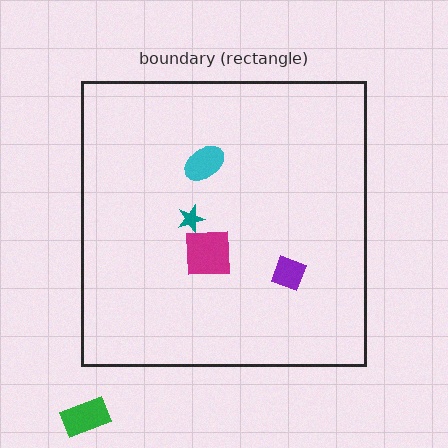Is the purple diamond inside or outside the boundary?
Inside.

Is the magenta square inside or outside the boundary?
Inside.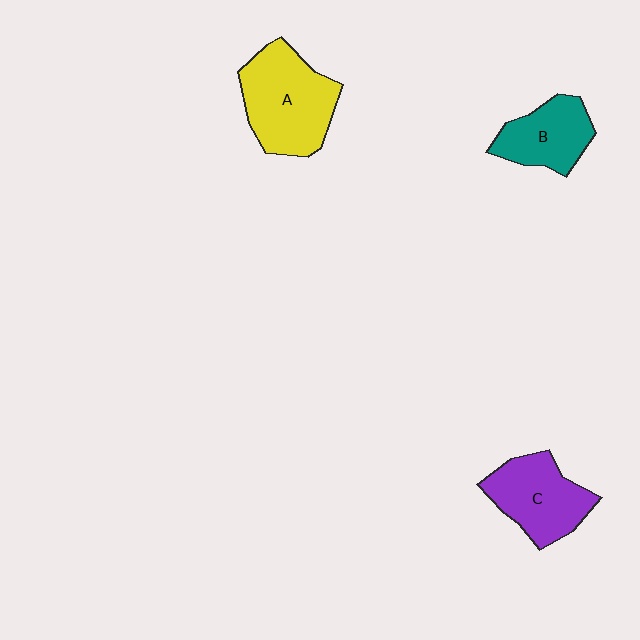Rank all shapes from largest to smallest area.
From largest to smallest: A (yellow), C (purple), B (teal).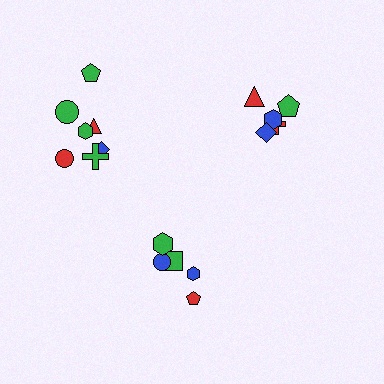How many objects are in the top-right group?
There are 5 objects.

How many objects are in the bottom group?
There are 5 objects.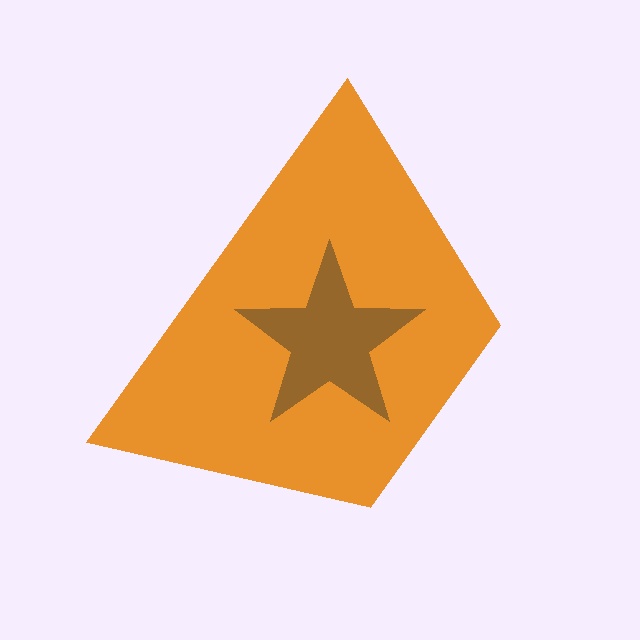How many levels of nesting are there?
2.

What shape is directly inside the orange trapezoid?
The brown star.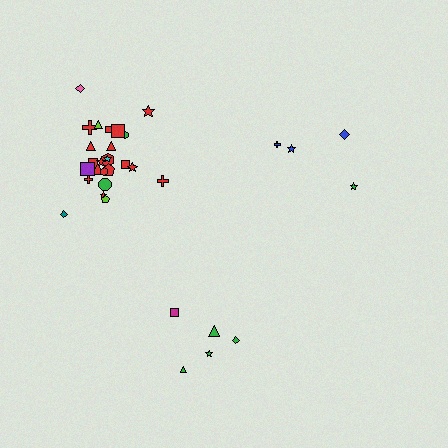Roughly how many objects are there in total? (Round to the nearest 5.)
Roughly 35 objects in total.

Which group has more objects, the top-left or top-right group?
The top-left group.